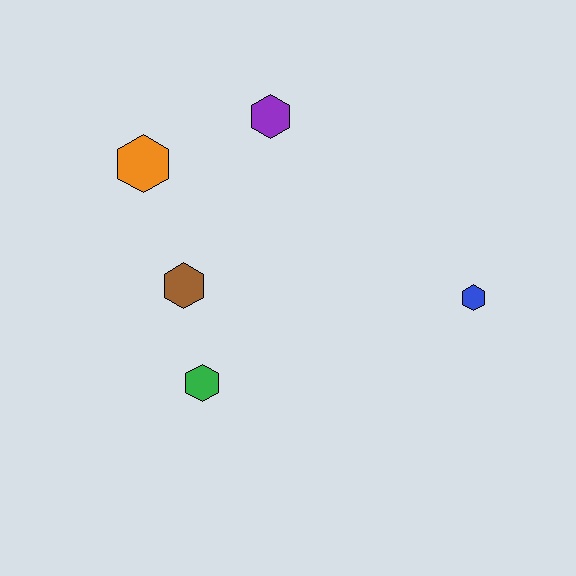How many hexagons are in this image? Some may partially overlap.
There are 5 hexagons.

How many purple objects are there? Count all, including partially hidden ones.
There is 1 purple object.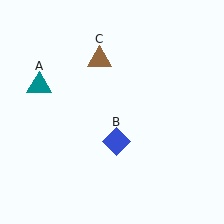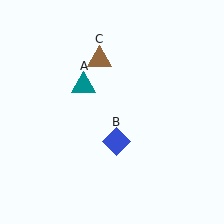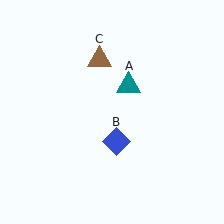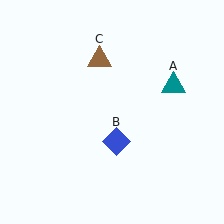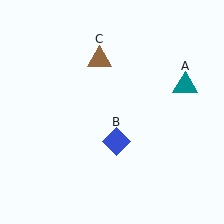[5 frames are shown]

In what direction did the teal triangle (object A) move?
The teal triangle (object A) moved right.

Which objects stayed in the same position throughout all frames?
Blue diamond (object B) and brown triangle (object C) remained stationary.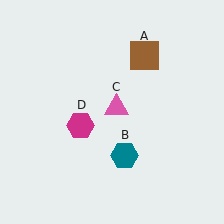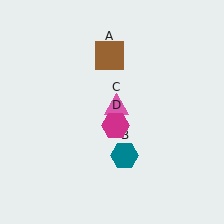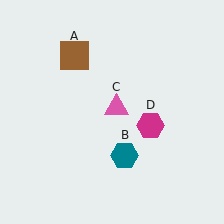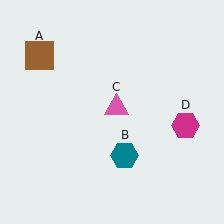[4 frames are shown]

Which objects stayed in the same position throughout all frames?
Teal hexagon (object B) and pink triangle (object C) remained stationary.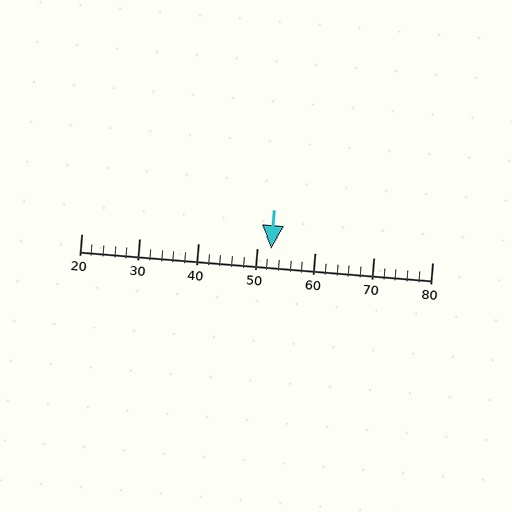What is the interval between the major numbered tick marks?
The major tick marks are spaced 10 units apart.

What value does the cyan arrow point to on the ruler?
The cyan arrow points to approximately 52.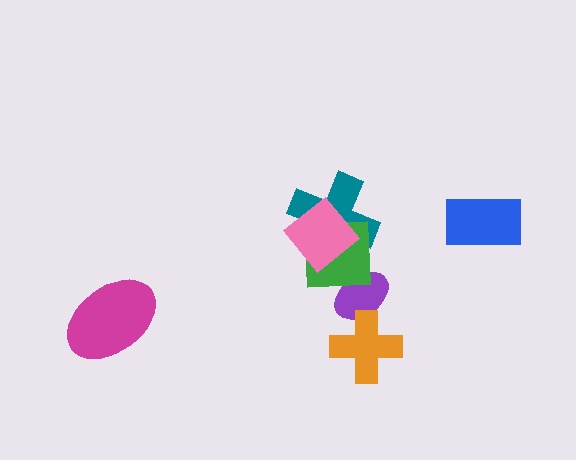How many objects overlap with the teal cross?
2 objects overlap with the teal cross.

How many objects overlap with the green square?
3 objects overlap with the green square.